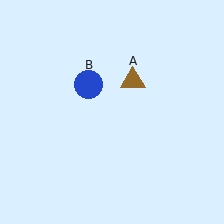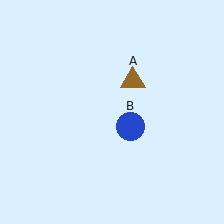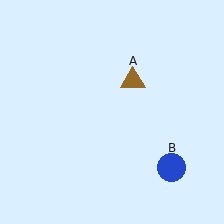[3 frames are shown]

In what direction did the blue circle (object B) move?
The blue circle (object B) moved down and to the right.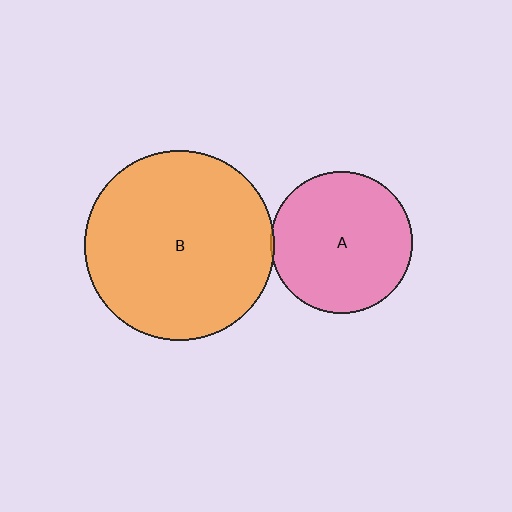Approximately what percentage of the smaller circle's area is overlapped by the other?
Approximately 5%.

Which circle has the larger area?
Circle B (orange).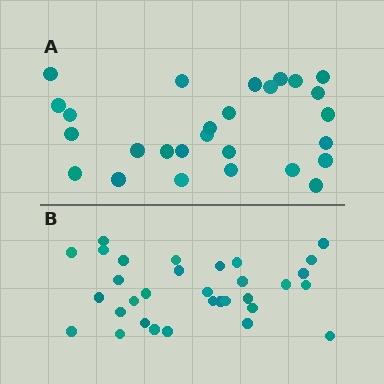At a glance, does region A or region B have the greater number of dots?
Region B (the bottom region) has more dots.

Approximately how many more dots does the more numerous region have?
Region B has about 5 more dots than region A.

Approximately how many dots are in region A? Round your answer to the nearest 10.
About 30 dots. (The exact count is 27, which rounds to 30.)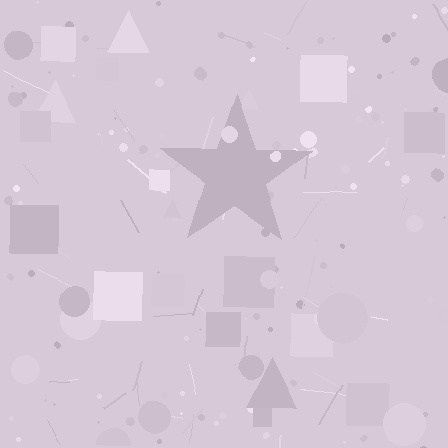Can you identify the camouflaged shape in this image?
The camouflaged shape is a star.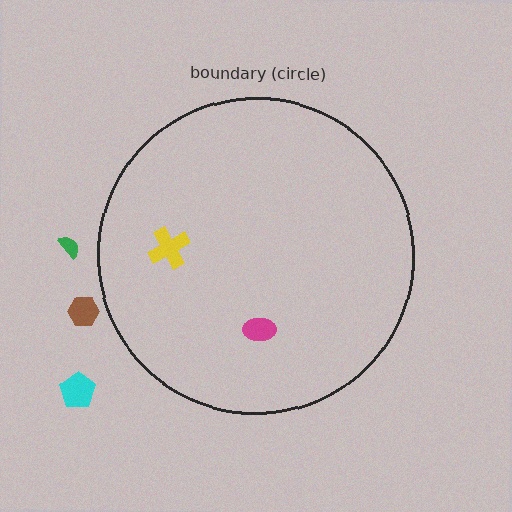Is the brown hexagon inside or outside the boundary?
Outside.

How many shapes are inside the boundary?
2 inside, 3 outside.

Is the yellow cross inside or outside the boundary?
Inside.